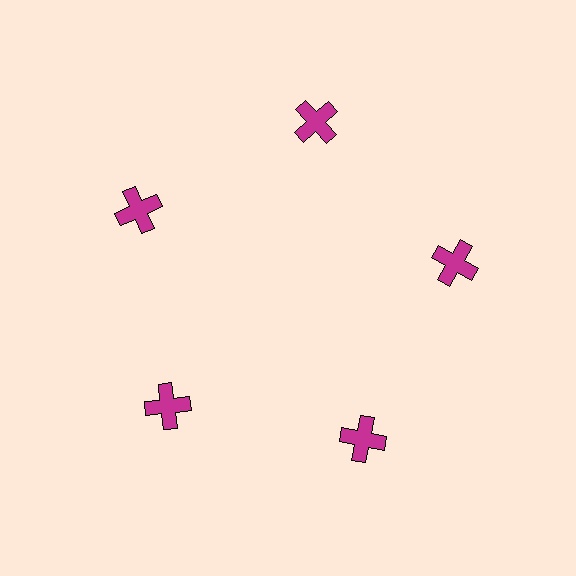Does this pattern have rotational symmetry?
Yes, this pattern has 5-fold rotational symmetry. It looks the same after rotating 72 degrees around the center.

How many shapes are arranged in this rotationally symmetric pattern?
There are 5 shapes, arranged in 5 groups of 1.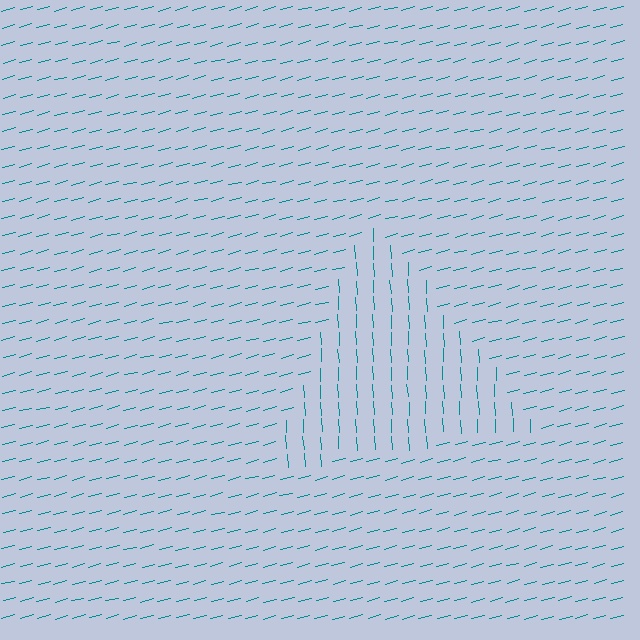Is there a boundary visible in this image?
Yes, there is a texture boundary formed by a change in line orientation.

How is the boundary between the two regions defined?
The boundary is defined purely by a change in line orientation (approximately 78 degrees difference). All lines are the same color and thickness.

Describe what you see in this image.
The image is filled with small teal line segments. A triangle region in the image has lines oriented differently from the surrounding lines, creating a visible texture boundary.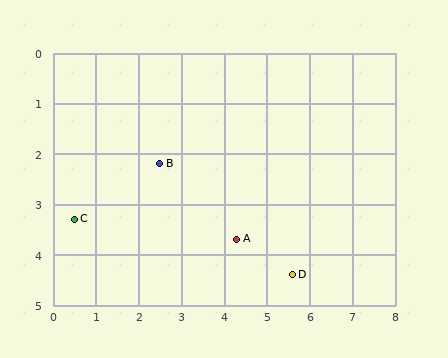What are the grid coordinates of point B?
Point B is at approximately (2.5, 2.2).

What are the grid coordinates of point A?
Point A is at approximately (4.3, 3.7).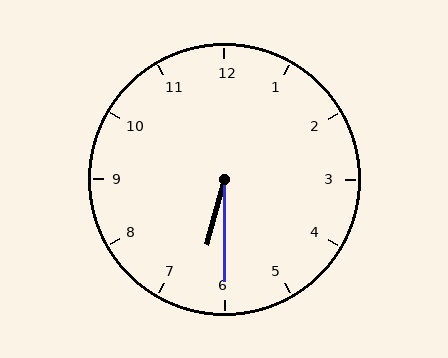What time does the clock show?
6:30.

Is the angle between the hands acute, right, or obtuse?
It is acute.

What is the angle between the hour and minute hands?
Approximately 15 degrees.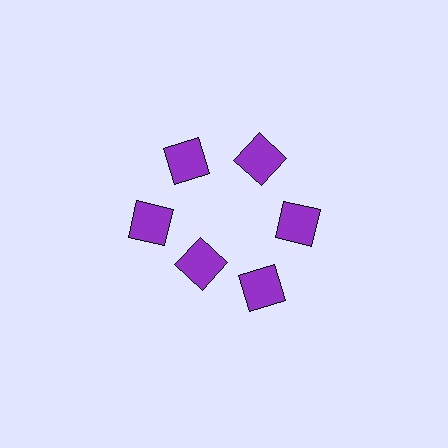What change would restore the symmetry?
The symmetry would be restored by moving it outward, back onto the ring so that all 6 squares sit at equal angles and equal distance from the center.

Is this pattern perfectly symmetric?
No. The 6 purple squares are arranged in a ring, but one element near the 7 o'clock position is pulled inward toward the center, breaking the 6-fold rotational symmetry.